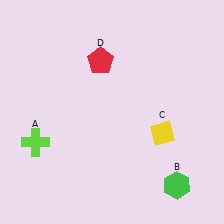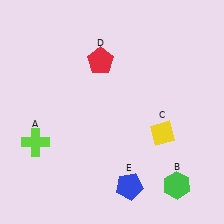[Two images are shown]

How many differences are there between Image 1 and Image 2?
There is 1 difference between the two images.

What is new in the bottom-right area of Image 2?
A blue pentagon (E) was added in the bottom-right area of Image 2.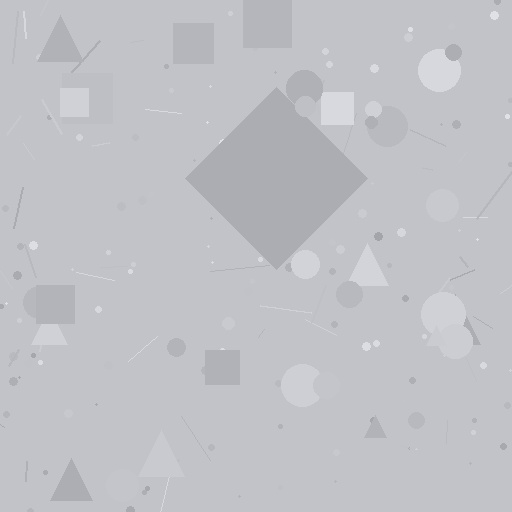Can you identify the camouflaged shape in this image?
The camouflaged shape is a diamond.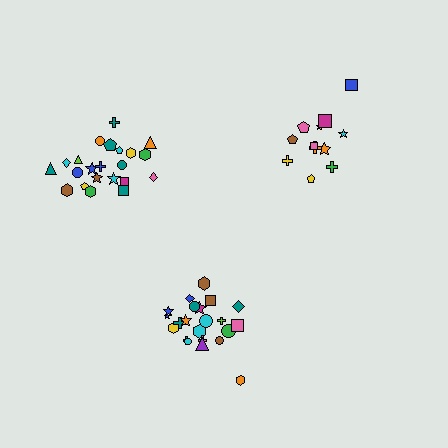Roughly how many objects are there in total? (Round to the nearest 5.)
Roughly 55 objects in total.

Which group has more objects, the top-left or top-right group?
The top-left group.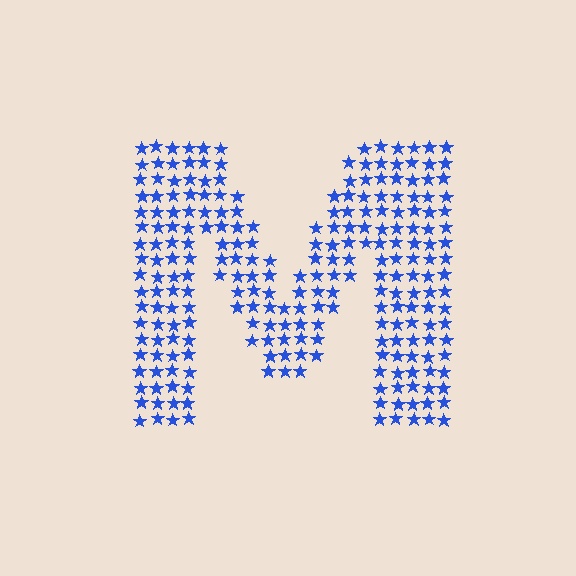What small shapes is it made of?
It is made of small stars.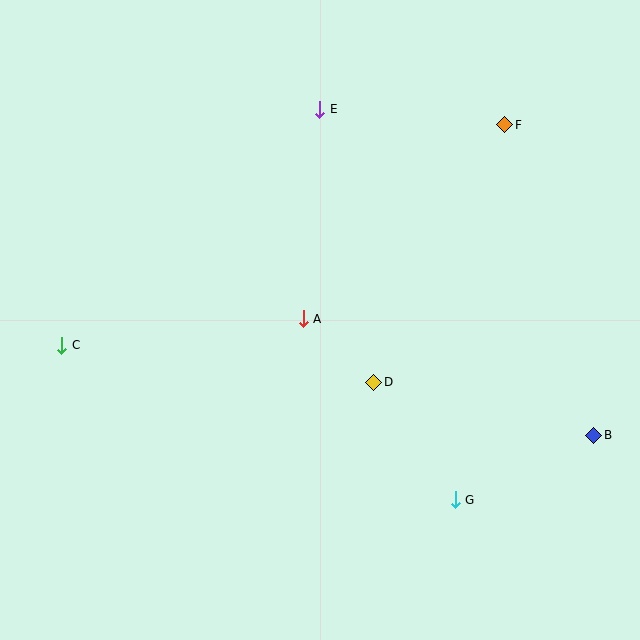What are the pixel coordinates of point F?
Point F is at (505, 125).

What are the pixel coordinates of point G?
Point G is at (455, 500).